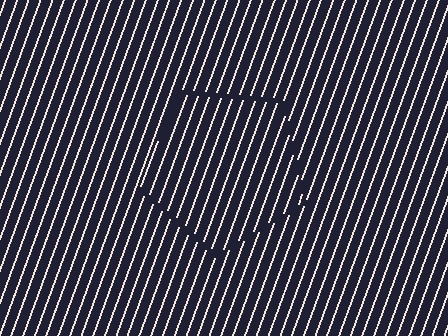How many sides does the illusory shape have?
5 sides — the line-ends trace a pentagon.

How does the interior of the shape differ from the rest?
The interior of the shape contains the same grating, shifted by half a period — the contour is defined by the phase discontinuity where line-ends from the inner and outer gratings abut.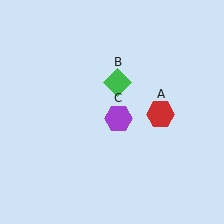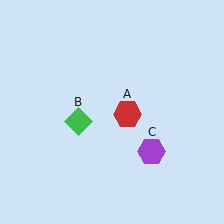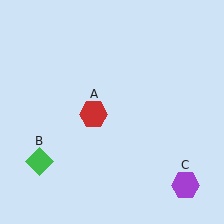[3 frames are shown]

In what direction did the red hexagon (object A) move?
The red hexagon (object A) moved left.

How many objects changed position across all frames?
3 objects changed position: red hexagon (object A), green diamond (object B), purple hexagon (object C).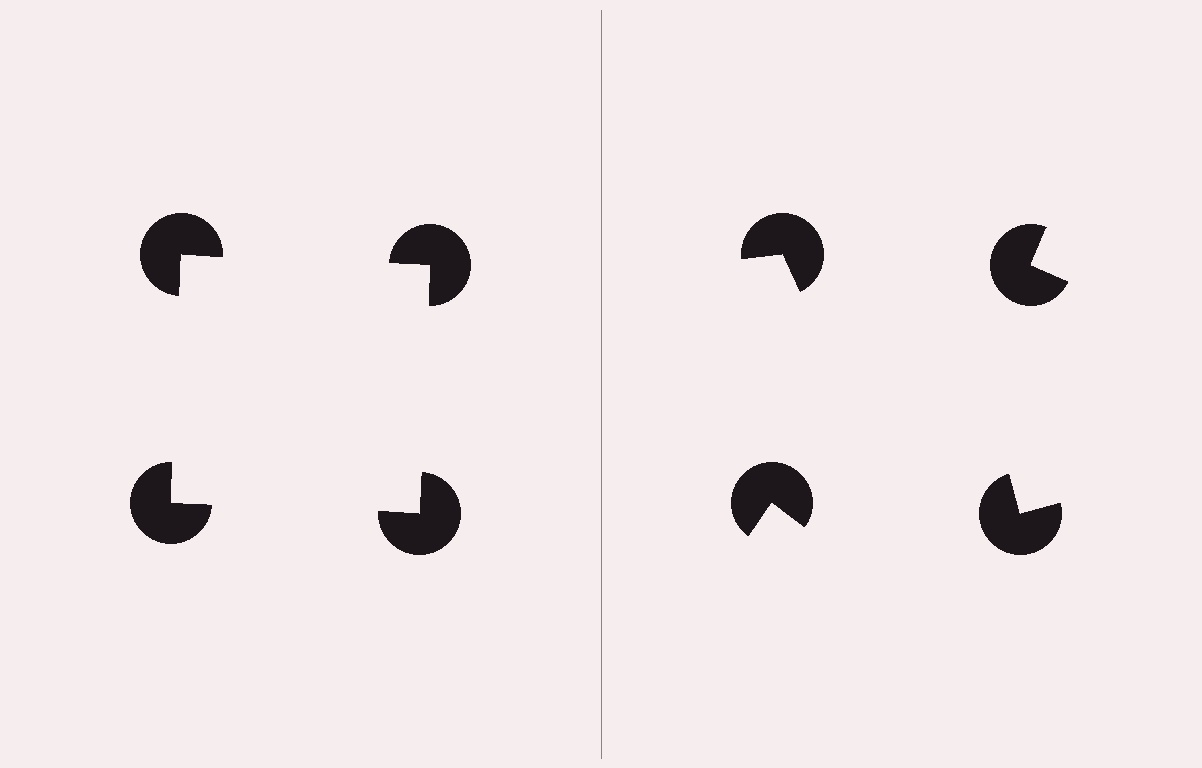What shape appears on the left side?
An illusory square.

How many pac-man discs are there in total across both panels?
8 — 4 on each side.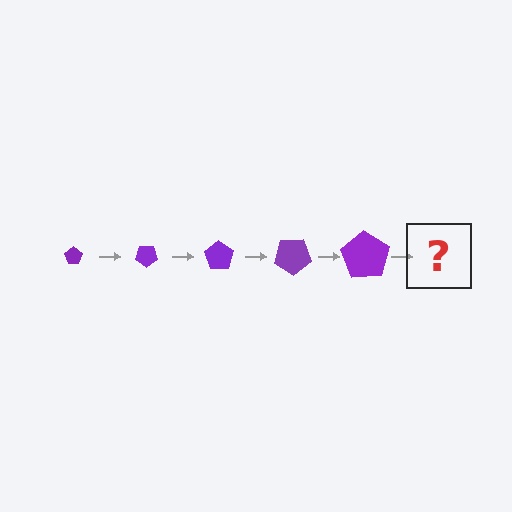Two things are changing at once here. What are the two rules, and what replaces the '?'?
The two rules are that the pentagon grows larger each step and it rotates 35 degrees each step. The '?' should be a pentagon, larger than the previous one and rotated 175 degrees from the start.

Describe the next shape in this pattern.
It should be a pentagon, larger than the previous one and rotated 175 degrees from the start.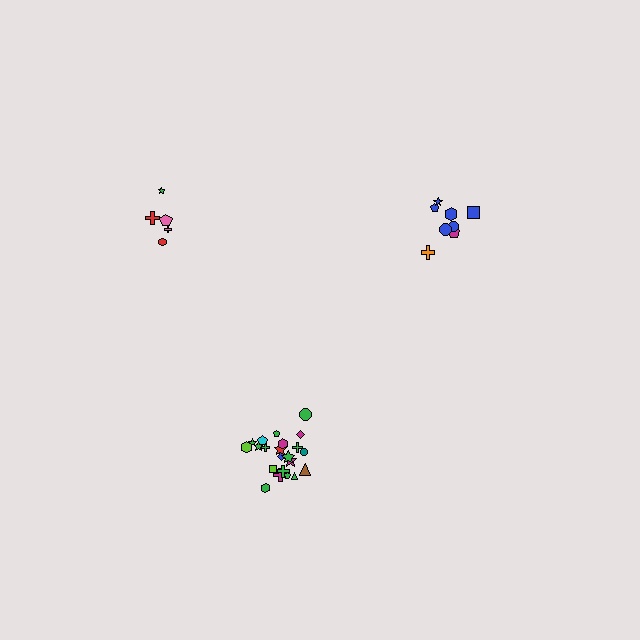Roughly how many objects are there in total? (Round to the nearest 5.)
Roughly 35 objects in total.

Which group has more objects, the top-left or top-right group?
The top-right group.